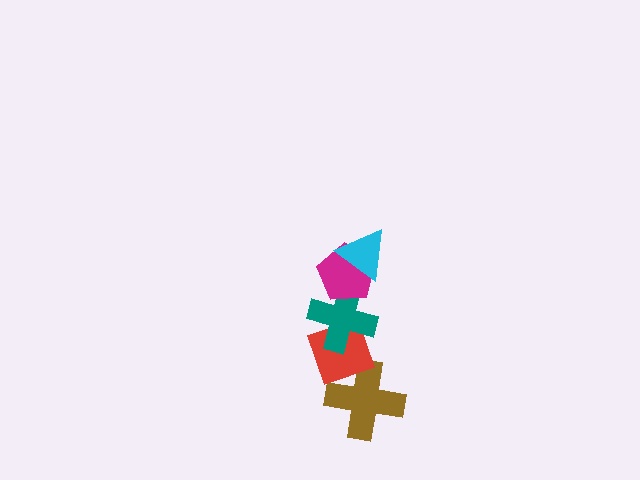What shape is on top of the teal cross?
The magenta pentagon is on top of the teal cross.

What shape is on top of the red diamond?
The teal cross is on top of the red diamond.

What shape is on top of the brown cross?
The red diamond is on top of the brown cross.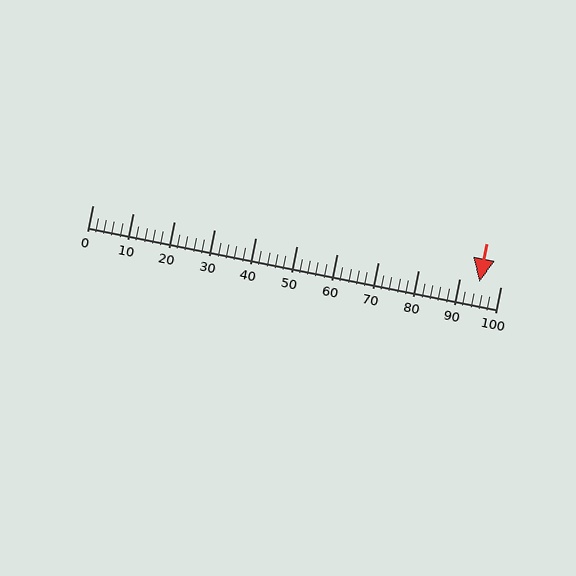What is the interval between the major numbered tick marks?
The major tick marks are spaced 10 units apart.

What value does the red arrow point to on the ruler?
The red arrow points to approximately 95.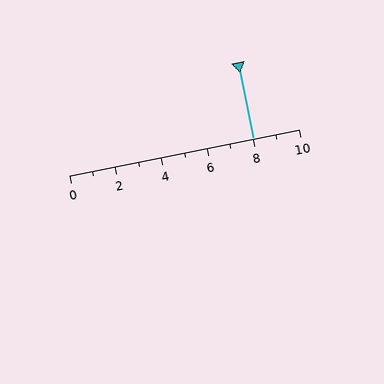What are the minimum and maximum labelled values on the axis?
The axis runs from 0 to 10.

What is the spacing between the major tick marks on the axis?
The major ticks are spaced 2 apart.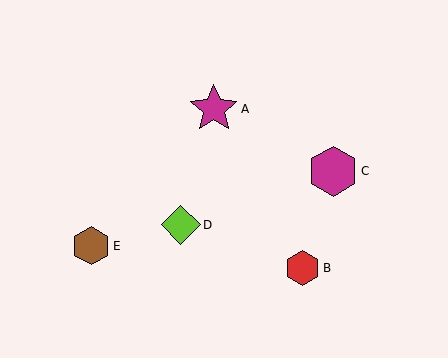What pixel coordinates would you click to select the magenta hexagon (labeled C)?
Click at (333, 171) to select the magenta hexagon C.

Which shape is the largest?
The magenta hexagon (labeled C) is the largest.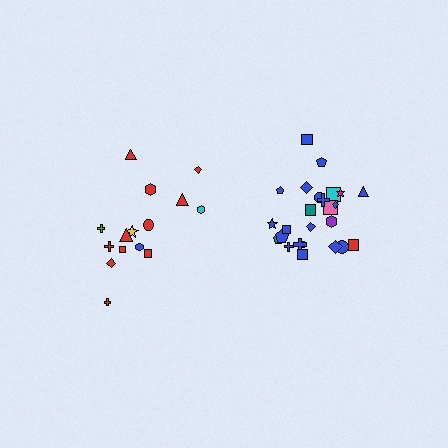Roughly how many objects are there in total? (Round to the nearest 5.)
Roughly 40 objects in total.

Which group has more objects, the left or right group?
The right group.